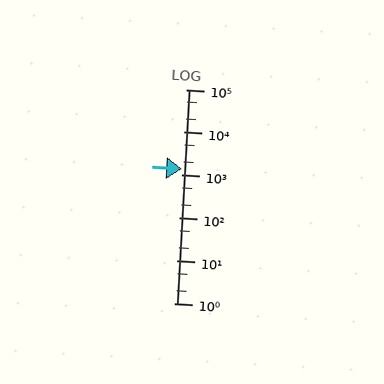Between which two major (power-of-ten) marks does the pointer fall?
The pointer is between 1000 and 10000.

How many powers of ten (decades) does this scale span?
The scale spans 5 decades, from 1 to 100000.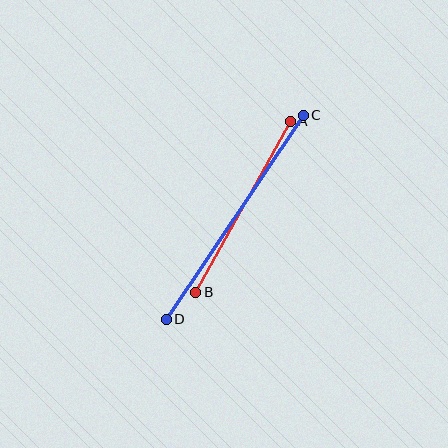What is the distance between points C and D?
The distance is approximately 246 pixels.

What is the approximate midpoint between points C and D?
The midpoint is at approximately (235, 217) pixels.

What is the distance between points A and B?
The distance is approximately 195 pixels.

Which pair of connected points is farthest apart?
Points C and D are farthest apart.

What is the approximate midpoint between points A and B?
The midpoint is at approximately (243, 207) pixels.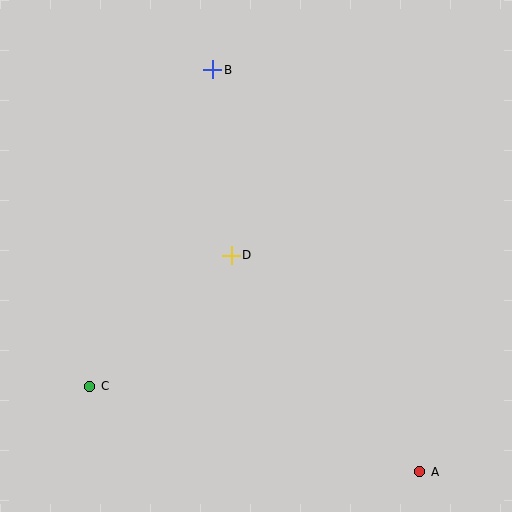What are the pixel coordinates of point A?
Point A is at (420, 472).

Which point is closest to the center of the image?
Point D at (231, 255) is closest to the center.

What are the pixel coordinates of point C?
Point C is at (90, 386).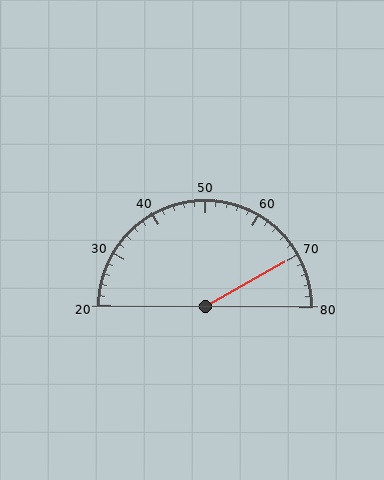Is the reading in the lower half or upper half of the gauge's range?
The reading is in the upper half of the range (20 to 80).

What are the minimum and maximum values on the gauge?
The gauge ranges from 20 to 80.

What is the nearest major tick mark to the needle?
The nearest major tick mark is 70.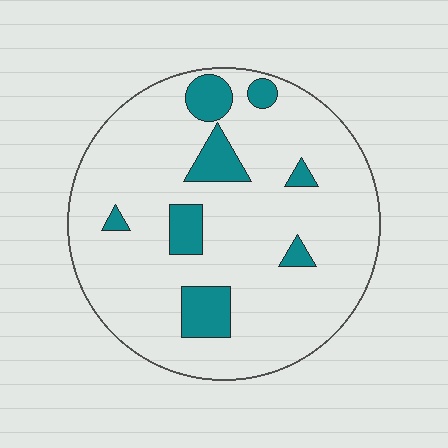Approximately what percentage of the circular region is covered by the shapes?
Approximately 15%.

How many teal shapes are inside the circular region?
8.